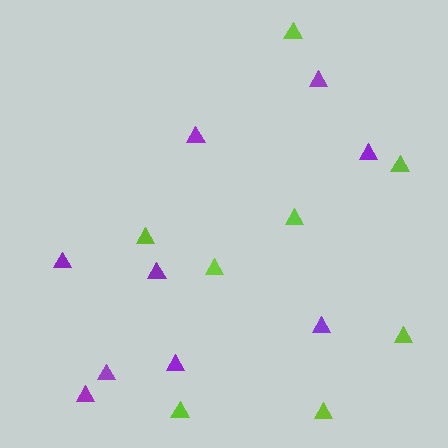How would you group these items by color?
There are 2 groups: one group of lime triangles (8) and one group of purple triangles (9).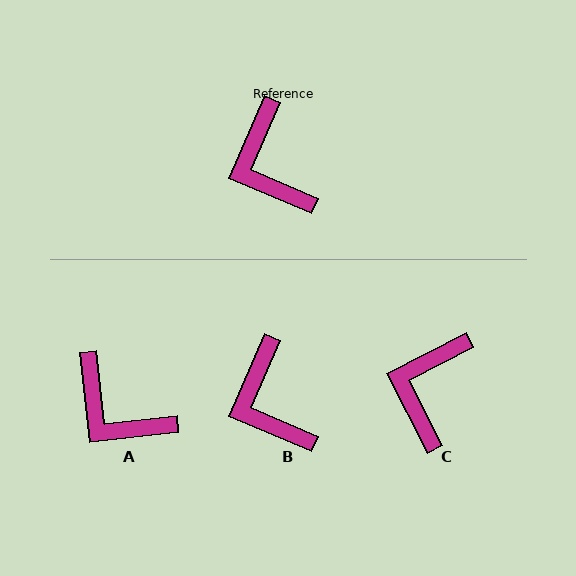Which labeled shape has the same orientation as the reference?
B.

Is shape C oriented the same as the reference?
No, it is off by about 39 degrees.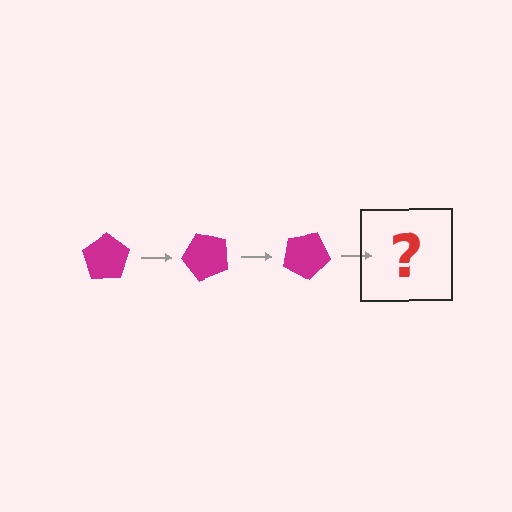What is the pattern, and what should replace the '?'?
The pattern is that the pentagon rotates 50 degrees each step. The '?' should be a magenta pentagon rotated 150 degrees.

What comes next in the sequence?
The next element should be a magenta pentagon rotated 150 degrees.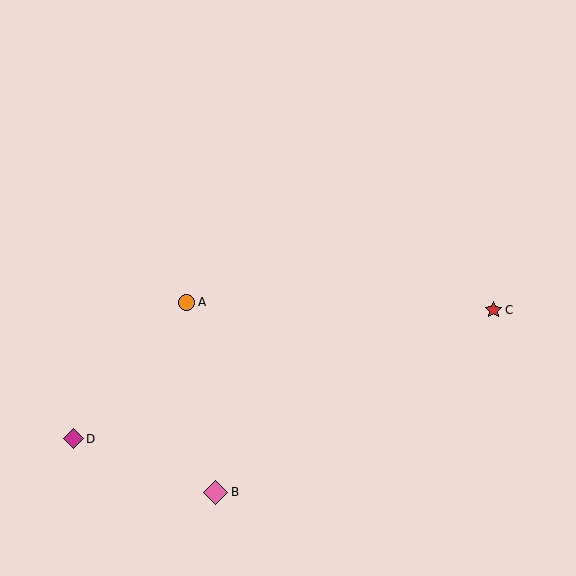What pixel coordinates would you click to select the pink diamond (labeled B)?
Click at (216, 492) to select the pink diamond B.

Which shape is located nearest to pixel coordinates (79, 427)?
The magenta diamond (labeled D) at (74, 439) is nearest to that location.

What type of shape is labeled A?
Shape A is an orange circle.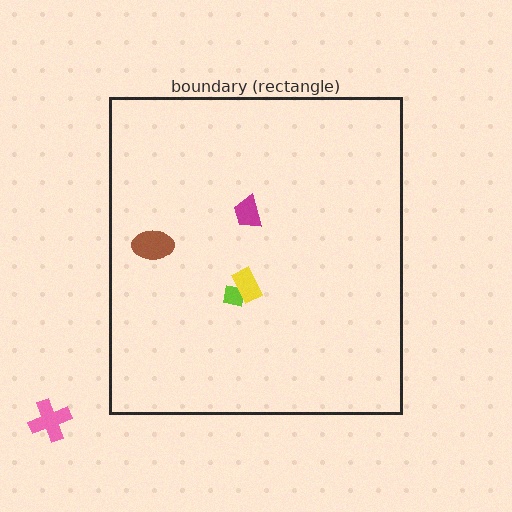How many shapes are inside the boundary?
4 inside, 1 outside.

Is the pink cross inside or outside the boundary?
Outside.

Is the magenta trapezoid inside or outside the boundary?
Inside.